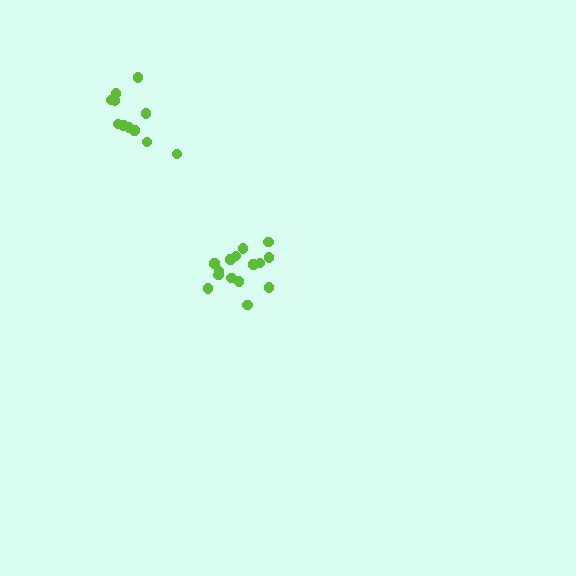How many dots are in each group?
Group 1: 11 dots, Group 2: 15 dots (26 total).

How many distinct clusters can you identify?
There are 2 distinct clusters.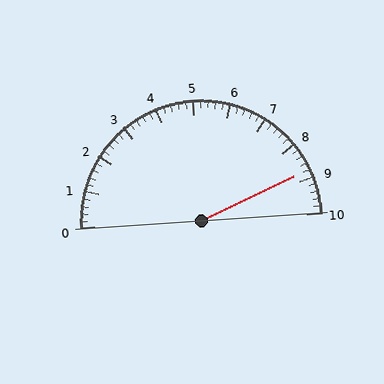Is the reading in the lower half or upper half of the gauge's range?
The reading is in the upper half of the range (0 to 10).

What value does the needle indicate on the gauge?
The needle indicates approximately 8.8.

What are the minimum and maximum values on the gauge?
The gauge ranges from 0 to 10.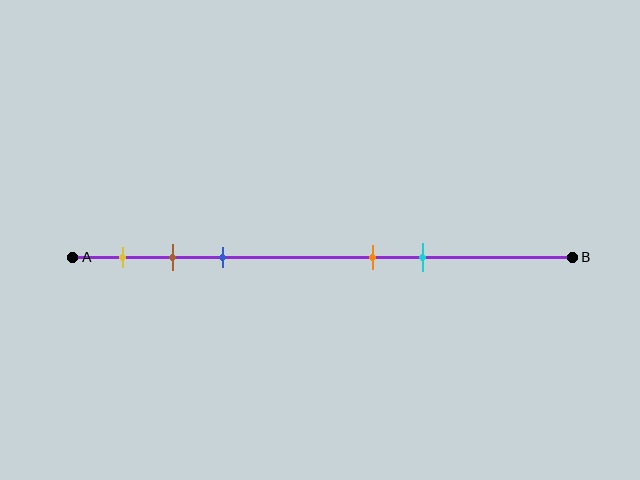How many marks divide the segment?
There are 5 marks dividing the segment.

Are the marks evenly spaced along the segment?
No, the marks are not evenly spaced.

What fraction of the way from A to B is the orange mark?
The orange mark is approximately 60% (0.6) of the way from A to B.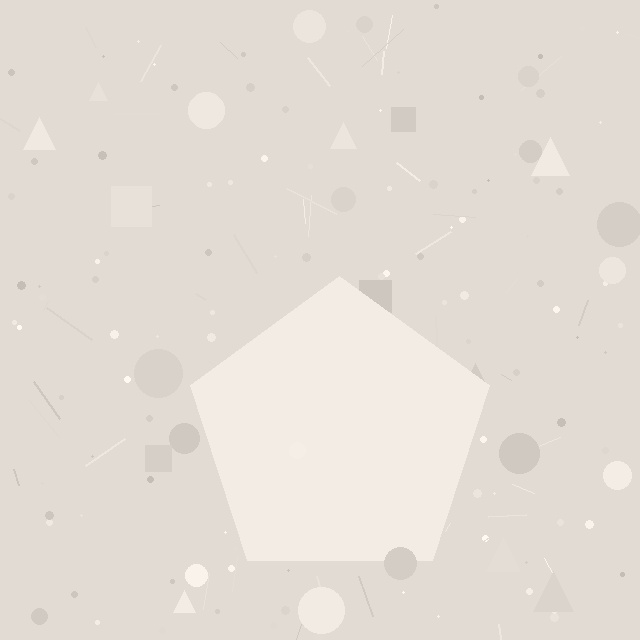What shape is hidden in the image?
A pentagon is hidden in the image.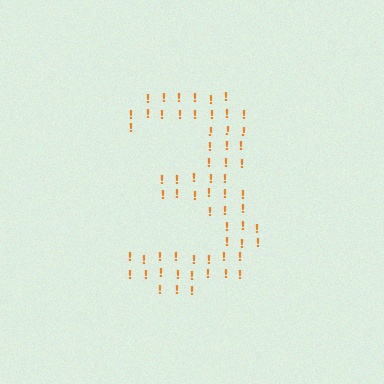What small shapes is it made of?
It is made of small exclamation marks.